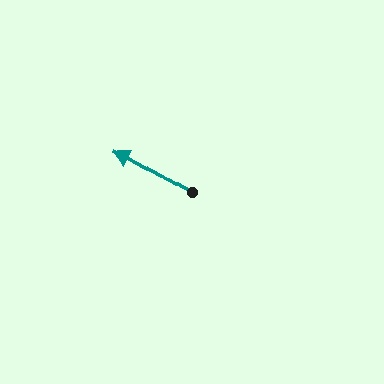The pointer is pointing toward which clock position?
Roughly 10 o'clock.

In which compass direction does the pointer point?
Northwest.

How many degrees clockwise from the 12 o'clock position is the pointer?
Approximately 299 degrees.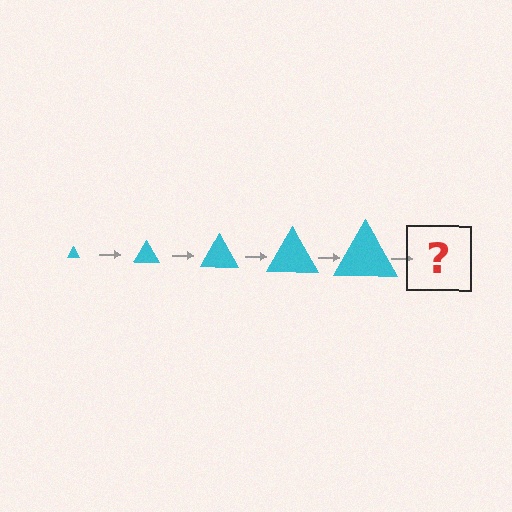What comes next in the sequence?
The next element should be a cyan triangle, larger than the previous one.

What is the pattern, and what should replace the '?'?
The pattern is that the triangle gets progressively larger each step. The '?' should be a cyan triangle, larger than the previous one.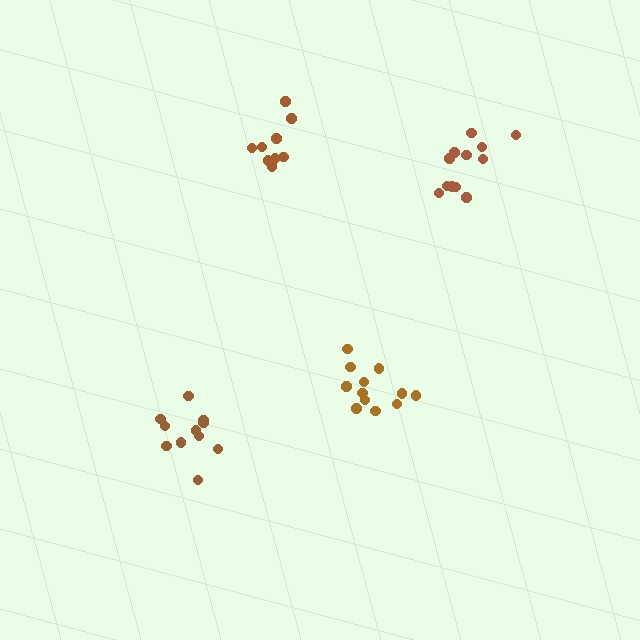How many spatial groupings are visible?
There are 4 spatial groupings.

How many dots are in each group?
Group 1: 12 dots, Group 2: 9 dots, Group 3: 11 dots, Group 4: 12 dots (44 total).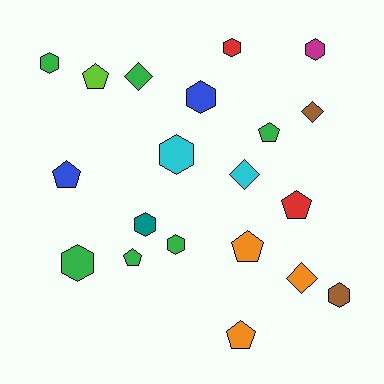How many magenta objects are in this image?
There is 1 magenta object.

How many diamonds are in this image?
There are 4 diamonds.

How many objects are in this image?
There are 20 objects.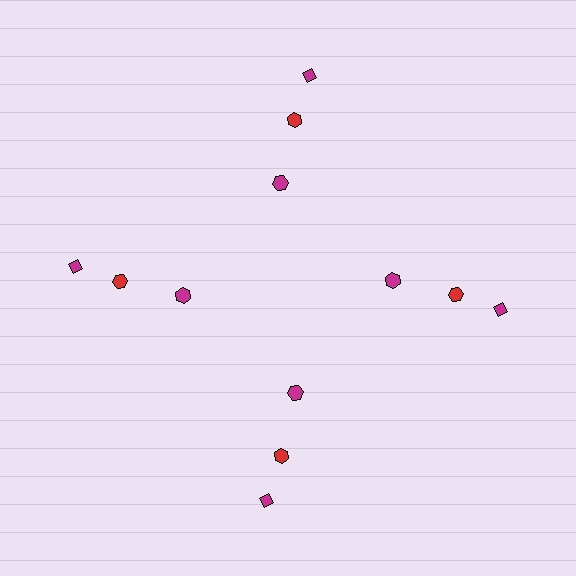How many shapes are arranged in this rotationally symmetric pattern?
There are 12 shapes, arranged in 4 groups of 3.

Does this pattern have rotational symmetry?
Yes, this pattern has 4-fold rotational symmetry. It looks the same after rotating 90 degrees around the center.